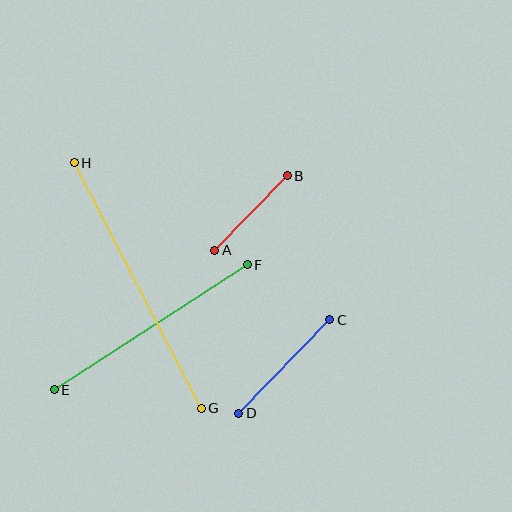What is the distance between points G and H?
The distance is approximately 277 pixels.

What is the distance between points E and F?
The distance is approximately 230 pixels.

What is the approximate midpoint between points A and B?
The midpoint is at approximately (251, 213) pixels.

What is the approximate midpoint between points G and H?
The midpoint is at approximately (138, 285) pixels.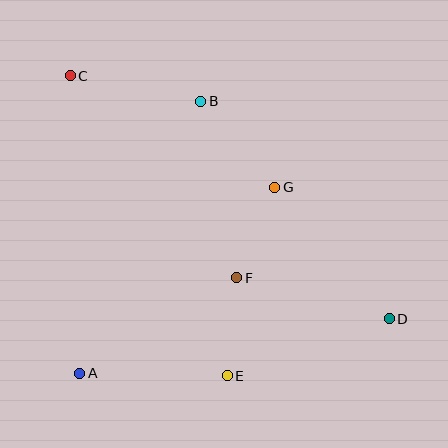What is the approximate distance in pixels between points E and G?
The distance between E and G is approximately 195 pixels.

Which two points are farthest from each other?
Points C and D are farthest from each other.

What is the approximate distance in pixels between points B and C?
The distance between B and C is approximately 133 pixels.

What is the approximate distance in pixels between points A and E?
The distance between A and E is approximately 147 pixels.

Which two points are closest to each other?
Points F and G are closest to each other.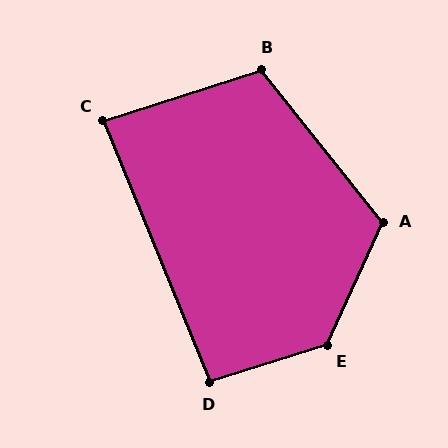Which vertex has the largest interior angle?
E, at approximately 132 degrees.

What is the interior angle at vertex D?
Approximately 95 degrees (approximately right).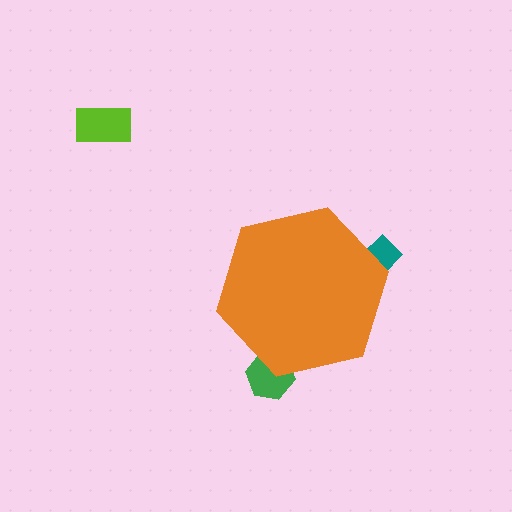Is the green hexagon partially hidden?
Yes, the green hexagon is partially hidden behind the orange hexagon.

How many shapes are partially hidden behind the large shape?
2 shapes are partially hidden.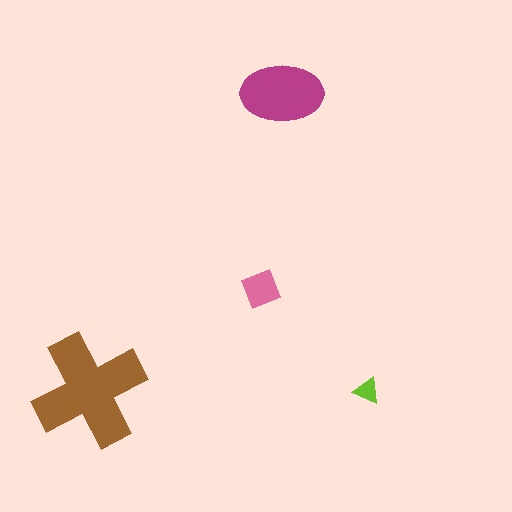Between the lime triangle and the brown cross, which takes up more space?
The brown cross.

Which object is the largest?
The brown cross.